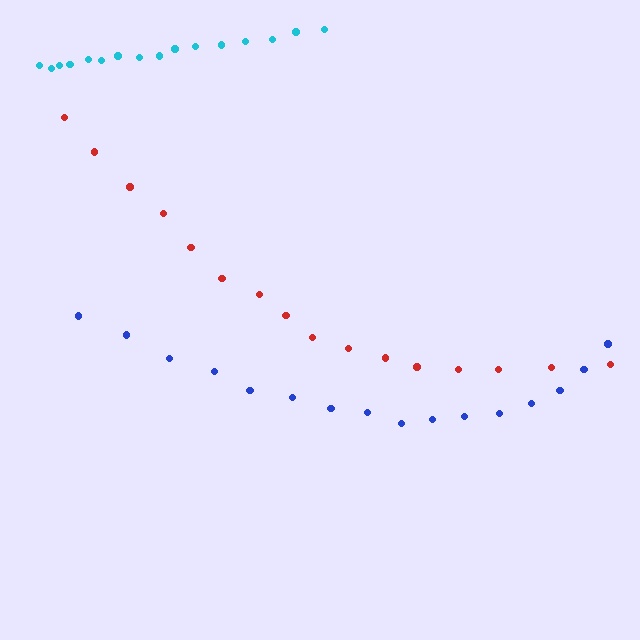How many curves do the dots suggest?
There are 3 distinct paths.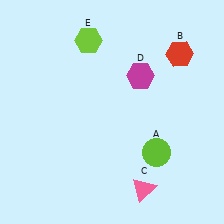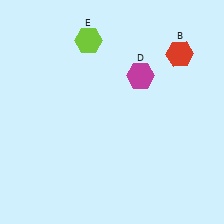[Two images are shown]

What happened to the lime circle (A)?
The lime circle (A) was removed in Image 2. It was in the bottom-right area of Image 1.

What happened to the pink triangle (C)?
The pink triangle (C) was removed in Image 2. It was in the bottom-right area of Image 1.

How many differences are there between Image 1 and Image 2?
There are 2 differences between the two images.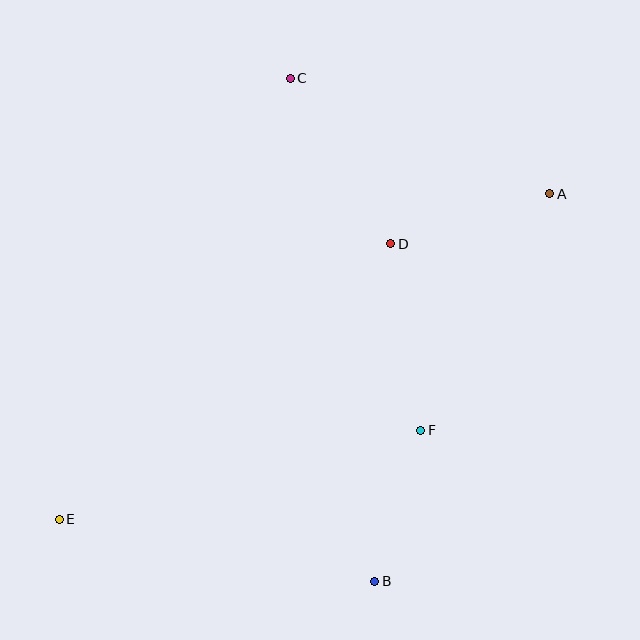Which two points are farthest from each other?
Points A and E are farthest from each other.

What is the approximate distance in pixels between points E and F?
The distance between E and F is approximately 372 pixels.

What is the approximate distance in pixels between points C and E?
The distance between C and E is approximately 498 pixels.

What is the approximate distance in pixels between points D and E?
The distance between D and E is approximately 431 pixels.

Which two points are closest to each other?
Points B and F are closest to each other.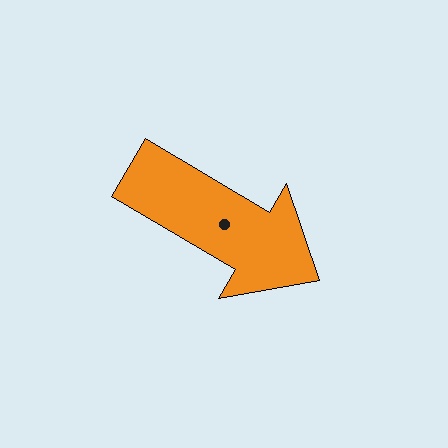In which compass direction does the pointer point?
Southeast.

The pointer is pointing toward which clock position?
Roughly 4 o'clock.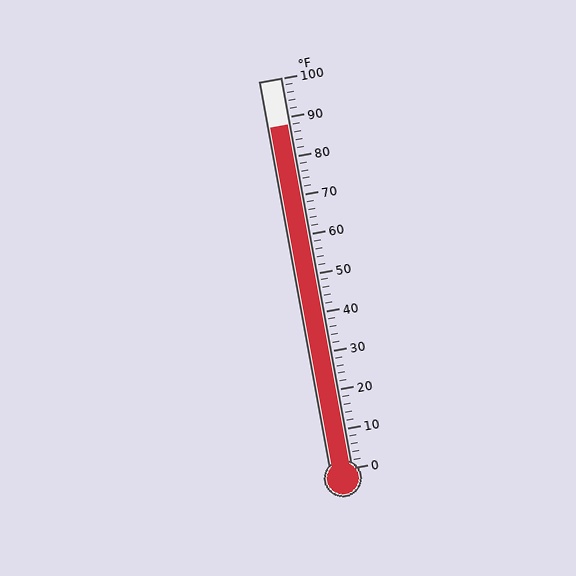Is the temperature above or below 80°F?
The temperature is above 80°F.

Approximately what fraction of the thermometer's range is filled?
The thermometer is filled to approximately 90% of its range.